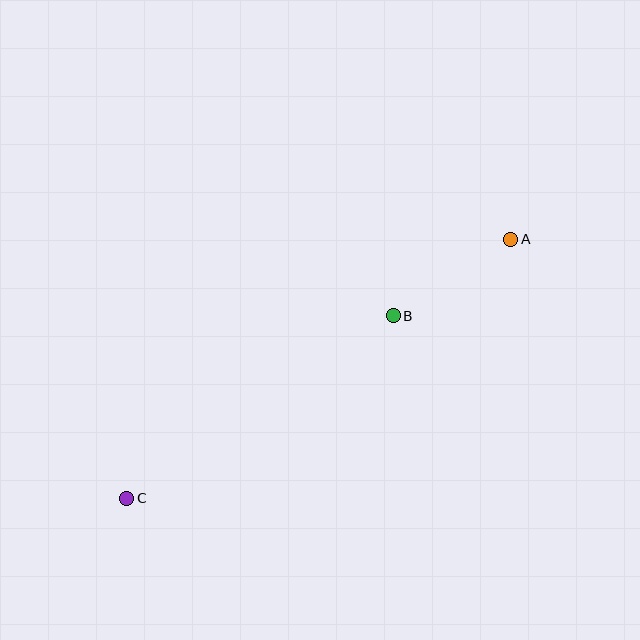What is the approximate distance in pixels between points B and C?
The distance between B and C is approximately 323 pixels.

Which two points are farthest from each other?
Points A and C are farthest from each other.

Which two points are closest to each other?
Points A and B are closest to each other.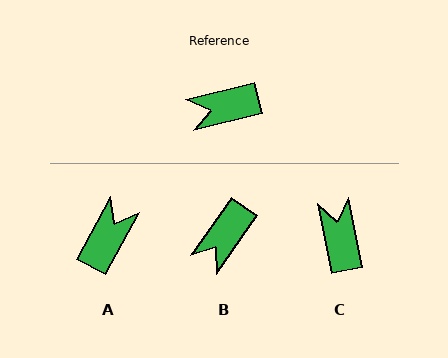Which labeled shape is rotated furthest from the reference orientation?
A, about 133 degrees away.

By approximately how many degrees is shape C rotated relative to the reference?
Approximately 93 degrees clockwise.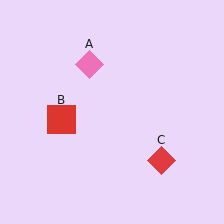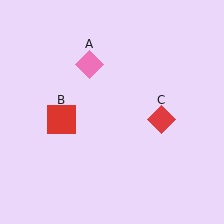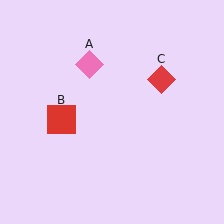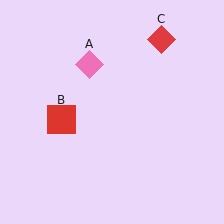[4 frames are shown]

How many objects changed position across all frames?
1 object changed position: red diamond (object C).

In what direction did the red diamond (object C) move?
The red diamond (object C) moved up.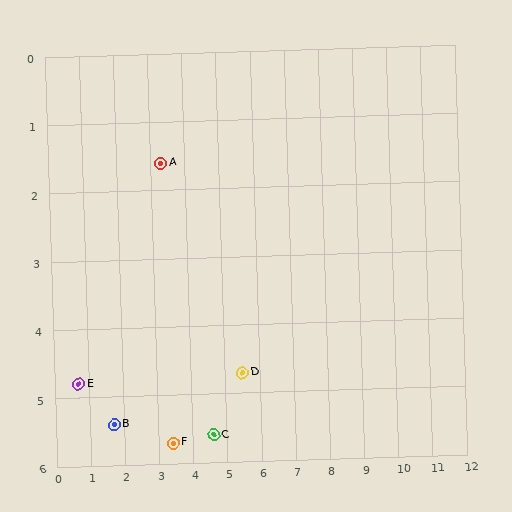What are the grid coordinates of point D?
Point D is at approximately (5.5, 4.7).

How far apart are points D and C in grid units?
Points D and C are about 1.3 grid units apart.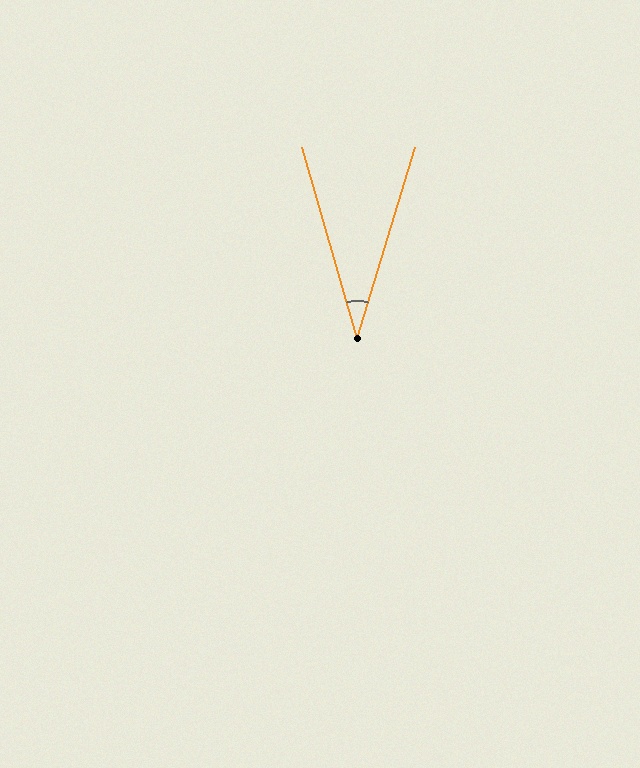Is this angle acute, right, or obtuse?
It is acute.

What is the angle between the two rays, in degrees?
Approximately 33 degrees.